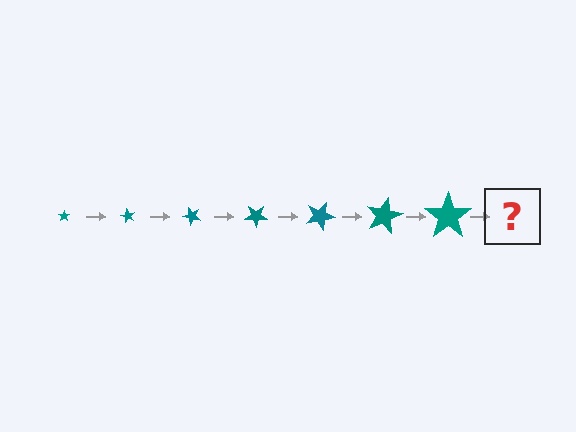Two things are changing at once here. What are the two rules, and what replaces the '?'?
The two rules are that the star grows larger each step and it rotates 60 degrees each step. The '?' should be a star, larger than the previous one and rotated 420 degrees from the start.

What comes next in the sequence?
The next element should be a star, larger than the previous one and rotated 420 degrees from the start.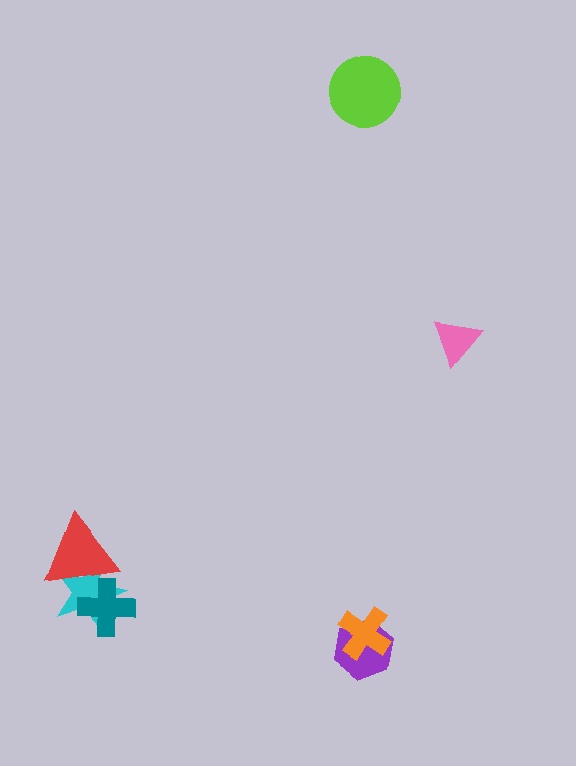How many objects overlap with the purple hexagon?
1 object overlaps with the purple hexagon.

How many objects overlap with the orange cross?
1 object overlaps with the orange cross.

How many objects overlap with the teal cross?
2 objects overlap with the teal cross.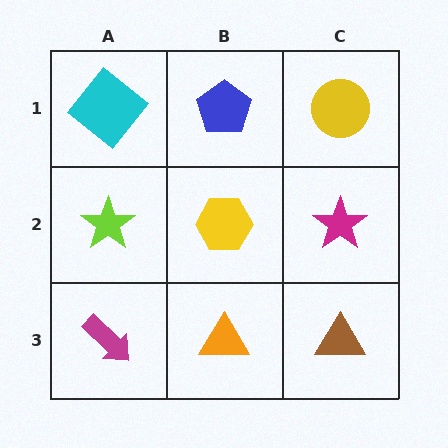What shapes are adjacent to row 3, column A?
A lime star (row 2, column A), an orange triangle (row 3, column B).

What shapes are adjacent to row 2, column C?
A yellow circle (row 1, column C), a brown triangle (row 3, column C), a yellow hexagon (row 2, column B).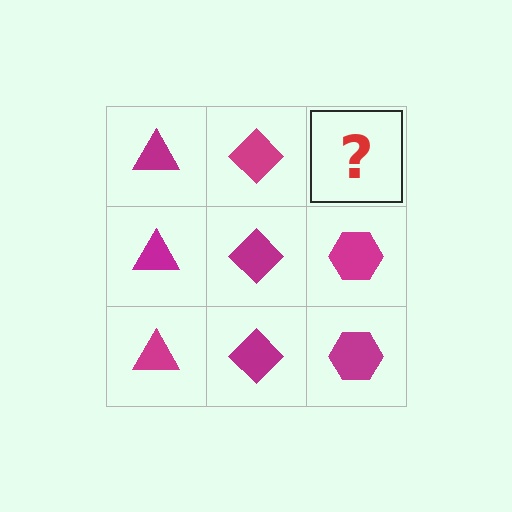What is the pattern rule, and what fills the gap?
The rule is that each column has a consistent shape. The gap should be filled with a magenta hexagon.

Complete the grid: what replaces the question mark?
The question mark should be replaced with a magenta hexagon.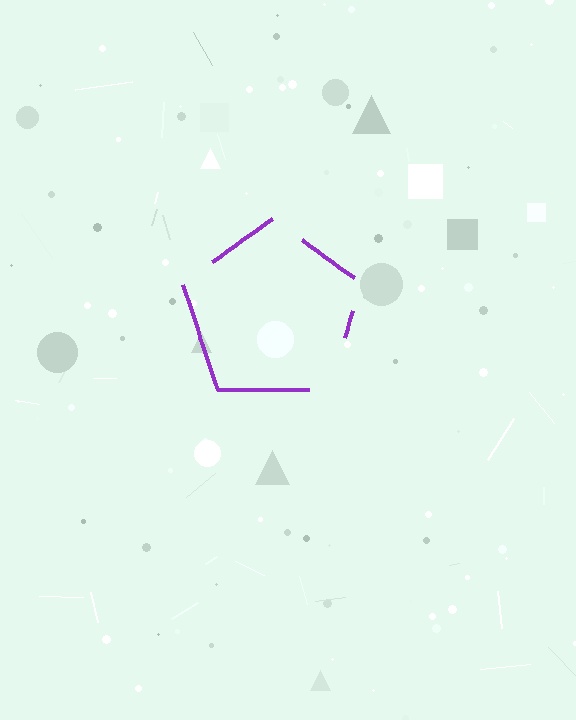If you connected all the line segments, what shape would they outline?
They would outline a pentagon.